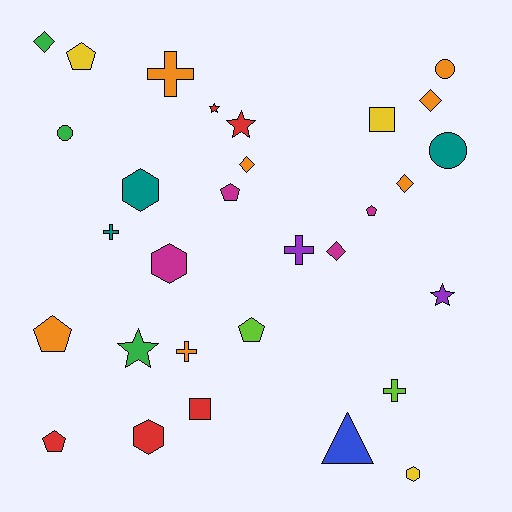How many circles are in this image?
There are 3 circles.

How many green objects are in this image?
There are 3 green objects.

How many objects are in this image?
There are 30 objects.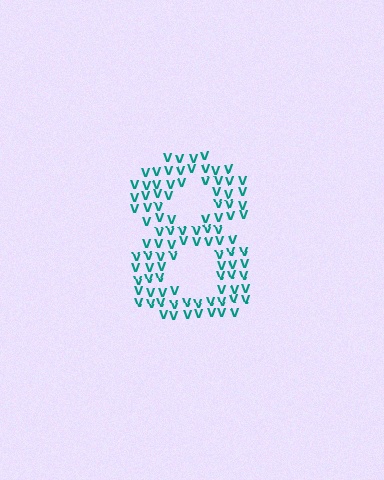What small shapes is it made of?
It is made of small letter V's.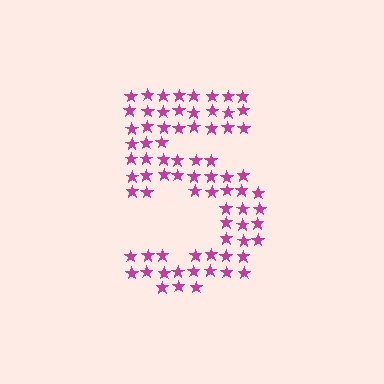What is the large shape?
The large shape is the digit 5.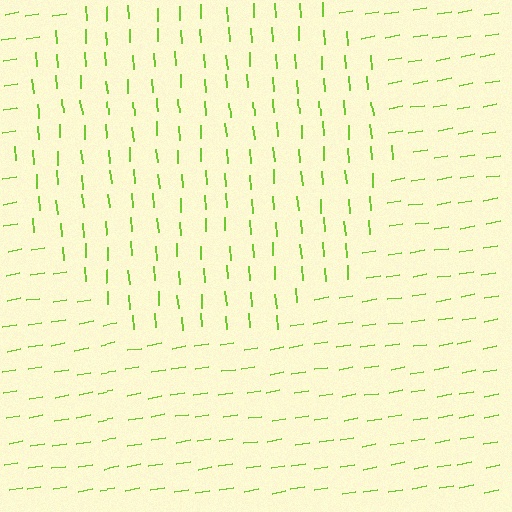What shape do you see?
I see a circle.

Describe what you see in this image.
The image is filled with small lime line segments. A circle region in the image has lines oriented differently from the surrounding lines, creating a visible texture boundary.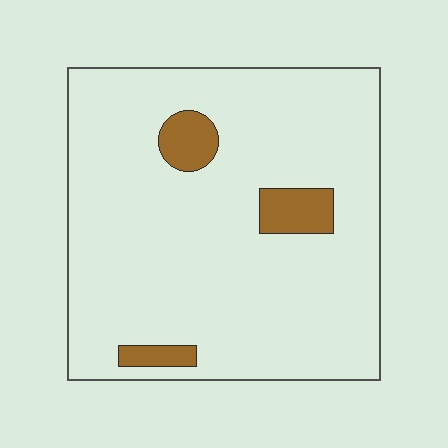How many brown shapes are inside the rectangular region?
3.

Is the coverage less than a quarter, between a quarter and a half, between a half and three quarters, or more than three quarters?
Less than a quarter.